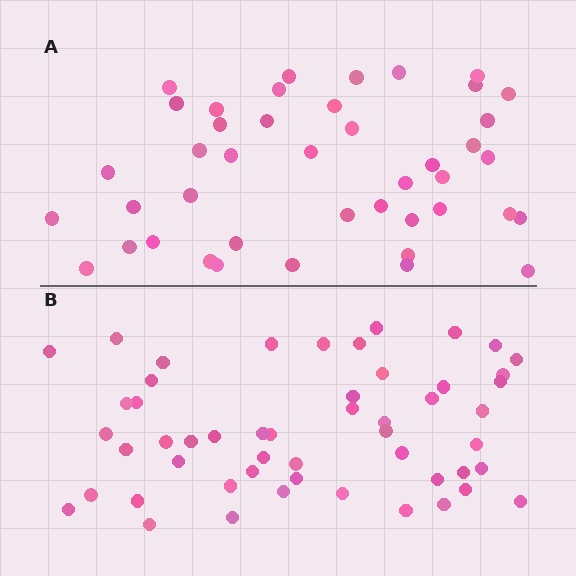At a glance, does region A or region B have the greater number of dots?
Region B (the bottom region) has more dots.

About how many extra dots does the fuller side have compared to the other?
Region B has roughly 8 or so more dots than region A.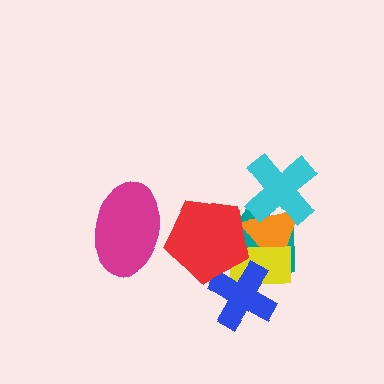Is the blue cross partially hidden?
Yes, it is partially covered by another shape.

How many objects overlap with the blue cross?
3 objects overlap with the blue cross.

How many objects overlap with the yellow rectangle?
4 objects overlap with the yellow rectangle.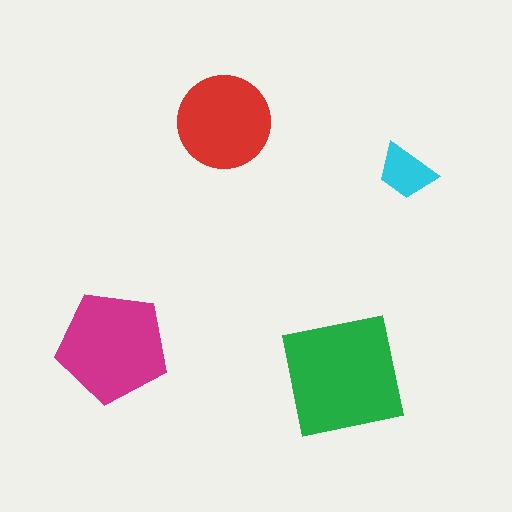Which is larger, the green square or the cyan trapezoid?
The green square.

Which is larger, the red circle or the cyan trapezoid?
The red circle.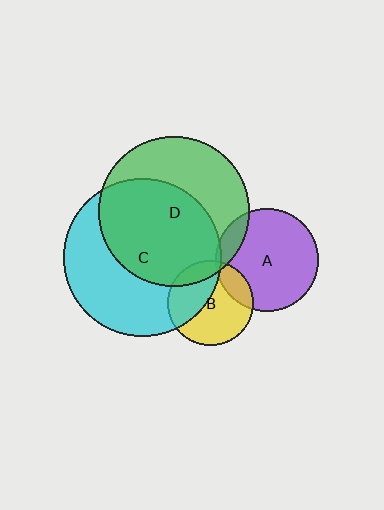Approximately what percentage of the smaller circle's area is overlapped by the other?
Approximately 60%.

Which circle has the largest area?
Circle C (cyan).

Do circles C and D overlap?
Yes.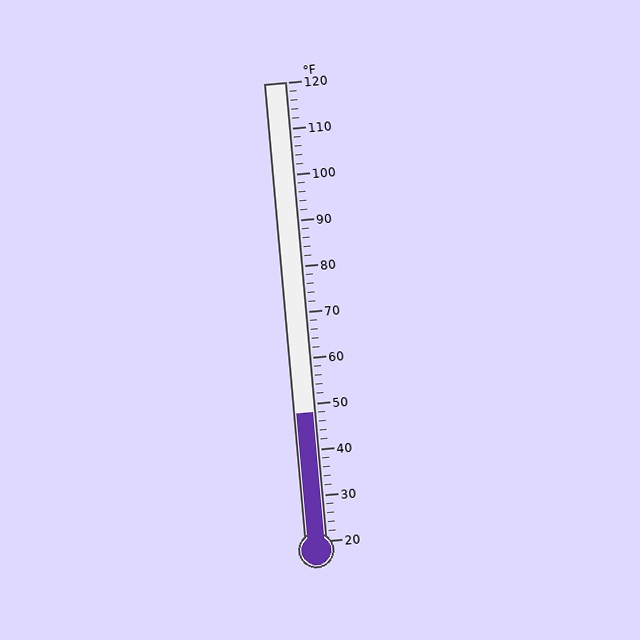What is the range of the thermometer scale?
The thermometer scale ranges from 20°F to 120°F.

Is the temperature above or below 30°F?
The temperature is above 30°F.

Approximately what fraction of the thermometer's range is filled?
The thermometer is filled to approximately 30% of its range.